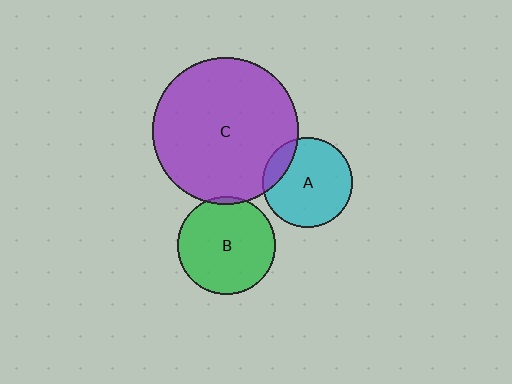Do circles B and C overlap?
Yes.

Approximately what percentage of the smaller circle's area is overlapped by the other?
Approximately 5%.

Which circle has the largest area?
Circle C (purple).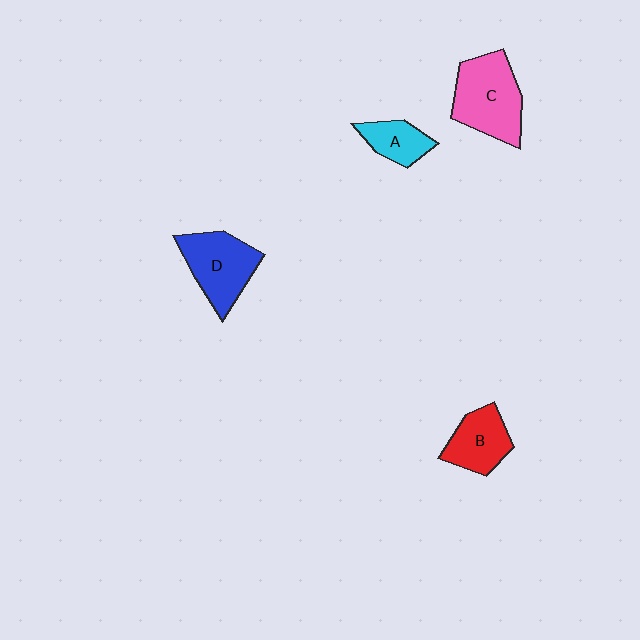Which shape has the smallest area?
Shape A (cyan).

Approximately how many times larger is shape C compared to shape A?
Approximately 2.0 times.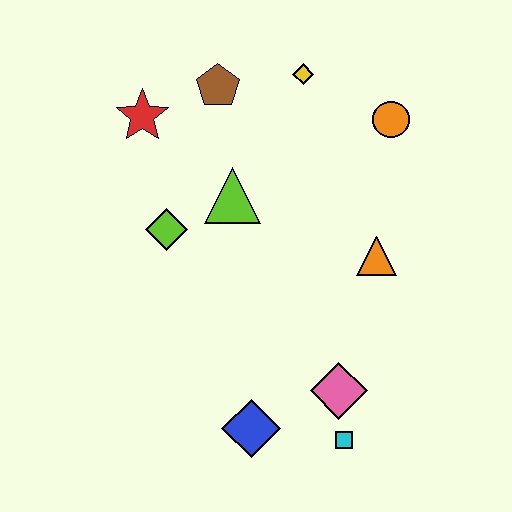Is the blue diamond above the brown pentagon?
No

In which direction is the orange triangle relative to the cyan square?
The orange triangle is above the cyan square.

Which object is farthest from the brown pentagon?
The cyan square is farthest from the brown pentagon.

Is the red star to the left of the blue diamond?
Yes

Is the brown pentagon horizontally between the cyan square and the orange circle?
No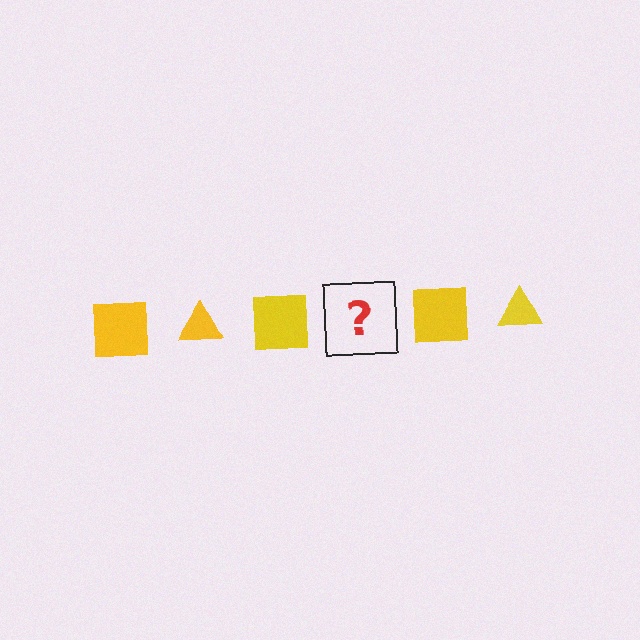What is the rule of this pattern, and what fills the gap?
The rule is that the pattern cycles through square, triangle shapes in yellow. The gap should be filled with a yellow triangle.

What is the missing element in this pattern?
The missing element is a yellow triangle.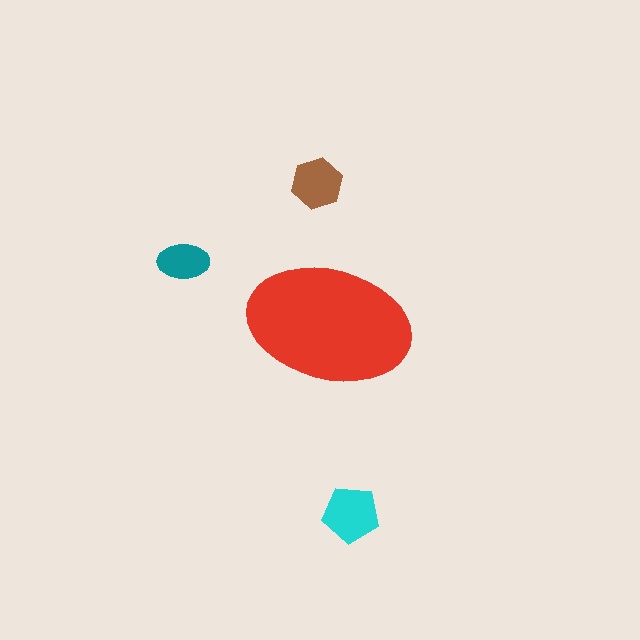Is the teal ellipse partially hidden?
No, the teal ellipse is fully visible.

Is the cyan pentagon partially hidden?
No, the cyan pentagon is fully visible.